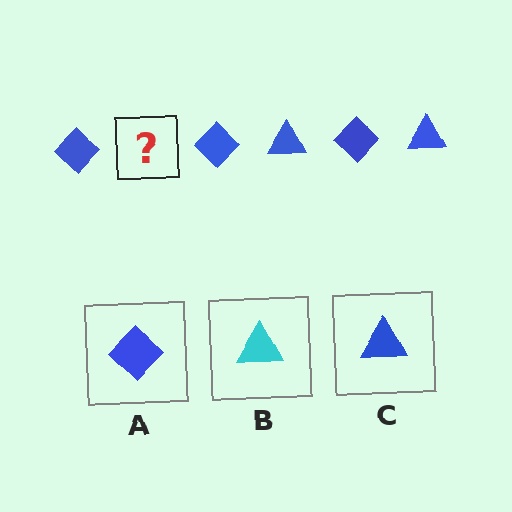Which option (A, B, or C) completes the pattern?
C.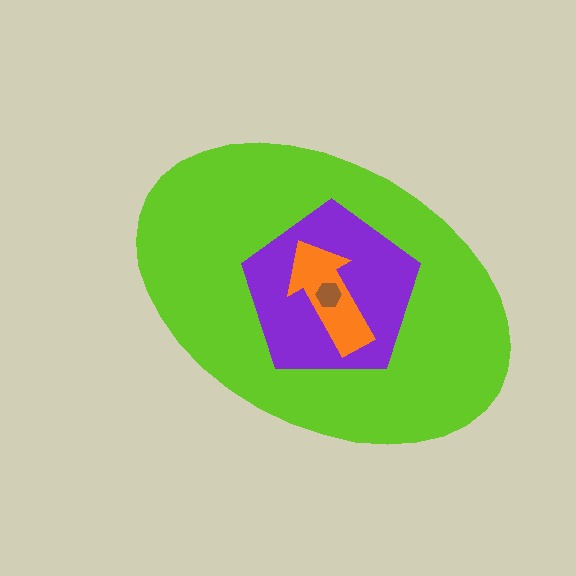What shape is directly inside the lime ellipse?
The purple pentagon.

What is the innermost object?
The brown hexagon.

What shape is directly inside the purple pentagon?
The orange arrow.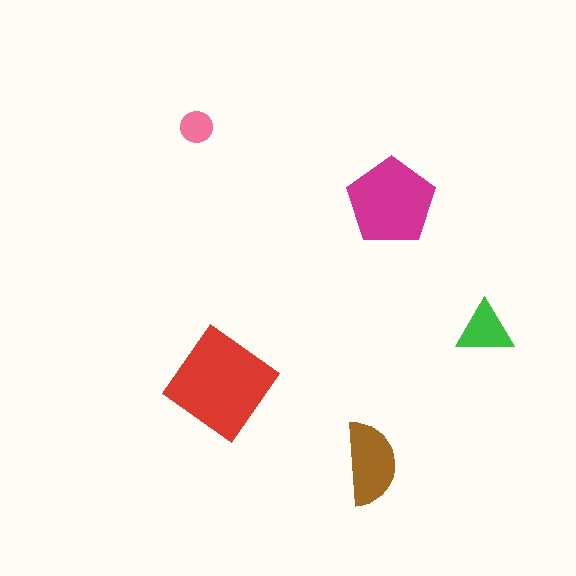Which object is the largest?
The red diamond.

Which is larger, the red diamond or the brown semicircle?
The red diamond.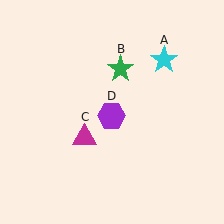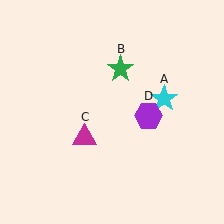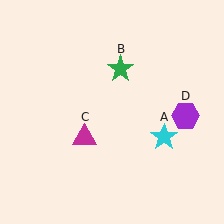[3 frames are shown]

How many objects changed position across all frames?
2 objects changed position: cyan star (object A), purple hexagon (object D).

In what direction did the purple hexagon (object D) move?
The purple hexagon (object D) moved right.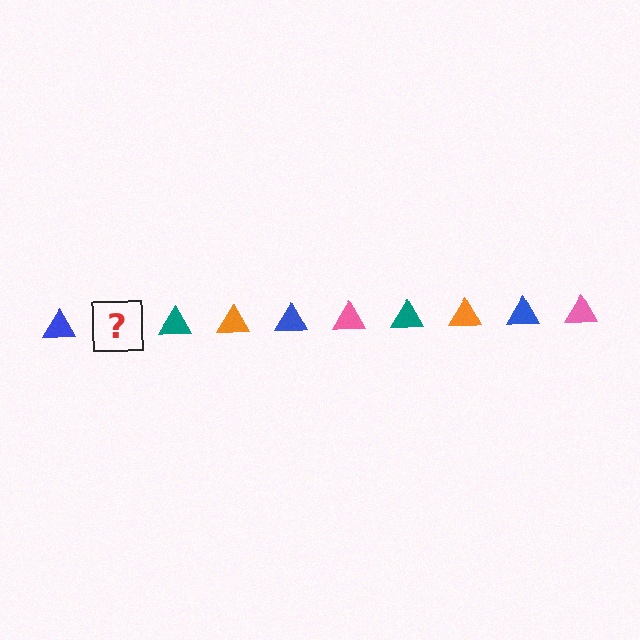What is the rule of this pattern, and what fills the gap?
The rule is that the pattern cycles through blue, pink, teal, orange triangles. The gap should be filled with a pink triangle.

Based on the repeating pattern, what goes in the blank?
The blank should be a pink triangle.